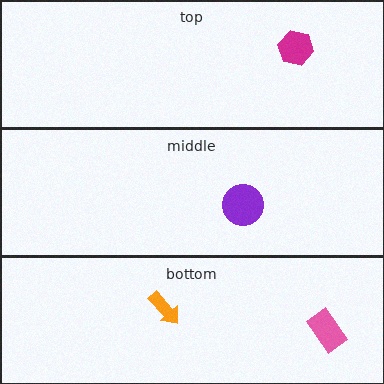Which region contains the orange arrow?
The bottom region.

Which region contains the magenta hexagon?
The top region.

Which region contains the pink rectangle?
The bottom region.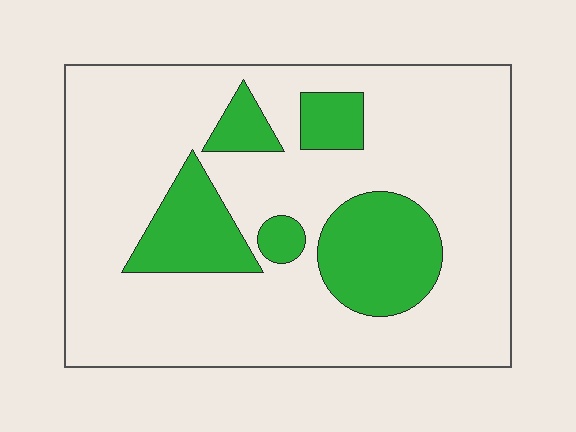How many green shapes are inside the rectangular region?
5.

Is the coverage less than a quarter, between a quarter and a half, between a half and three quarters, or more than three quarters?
Less than a quarter.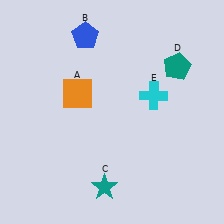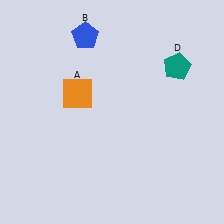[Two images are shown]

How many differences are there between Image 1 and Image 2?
There are 2 differences between the two images.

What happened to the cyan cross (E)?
The cyan cross (E) was removed in Image 2. It was in the top-right area of Image 1.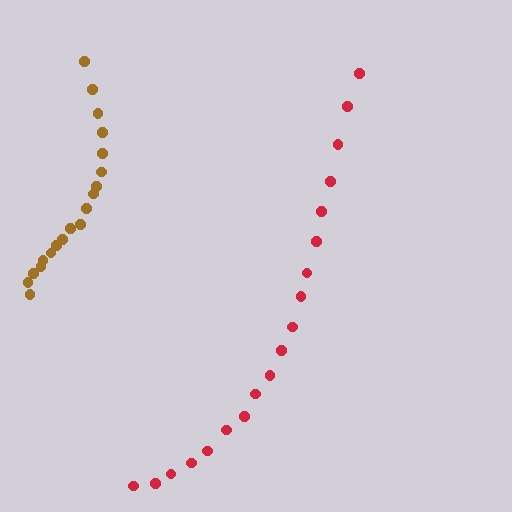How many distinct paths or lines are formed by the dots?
There are 2 distinct paths.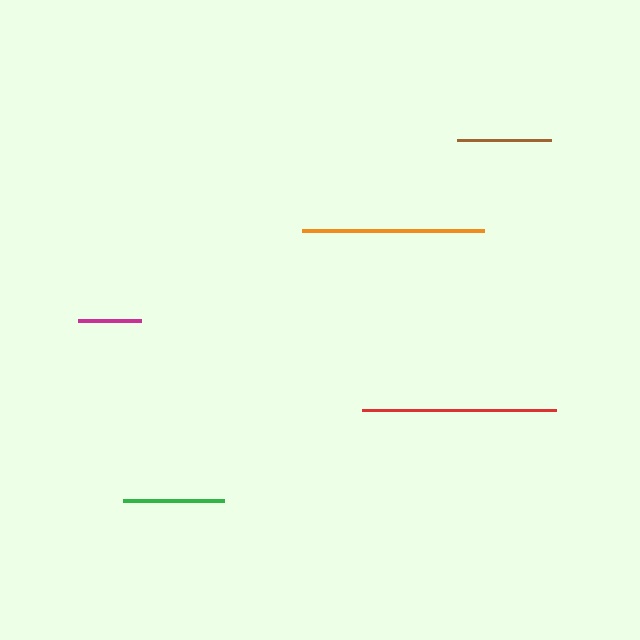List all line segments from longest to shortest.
From longest to shortest: red, orange, green, brown, magenta.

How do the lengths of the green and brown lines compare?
The green and brown lines are approximately the same length.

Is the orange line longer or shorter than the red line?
The red line is longer than the orange line.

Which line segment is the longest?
The red line is the longest at approximately 194 pixels.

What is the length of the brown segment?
The brown segment is approximately 93 pixels long.